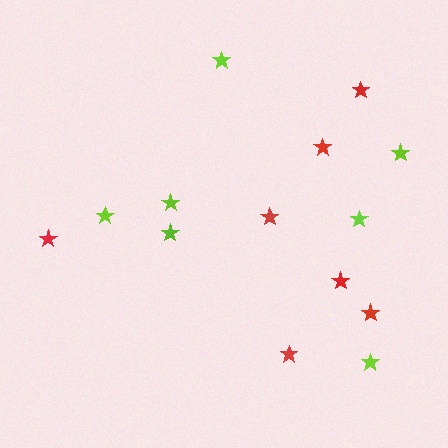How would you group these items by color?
There are 2 groups: one group of lime stars (7) and one group of red stars (7).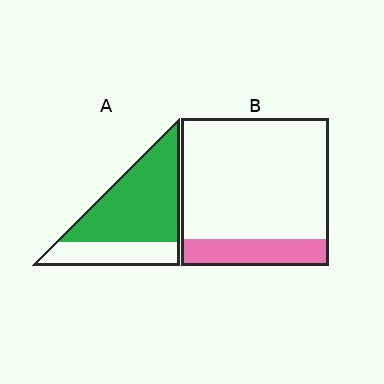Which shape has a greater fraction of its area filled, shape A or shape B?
Shape A.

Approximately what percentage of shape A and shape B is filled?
A is approximately 70% and B is approximately 20%.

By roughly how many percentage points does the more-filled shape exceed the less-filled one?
By roughly 50 percentage points (A over B).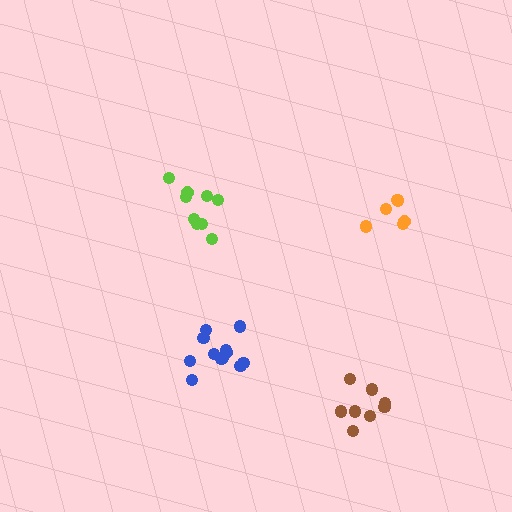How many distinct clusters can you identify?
There are 4 distinct clusters.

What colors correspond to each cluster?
The clusters are colored: blue, orange, brown, lime.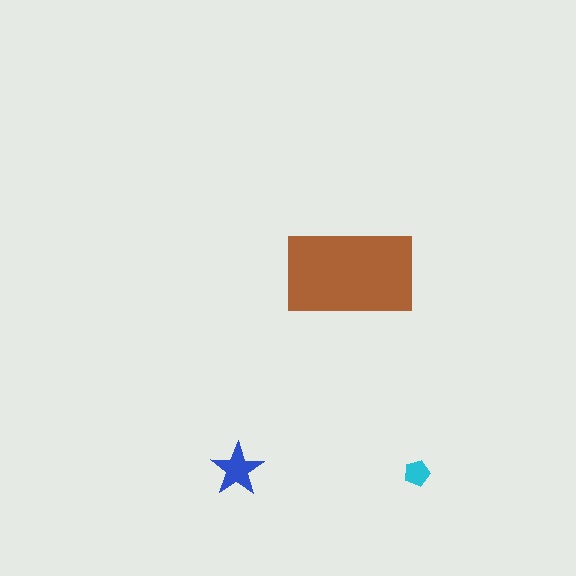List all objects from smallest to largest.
The cyan pentagon, the blue star, the brown rectangle.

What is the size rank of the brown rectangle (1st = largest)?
1st.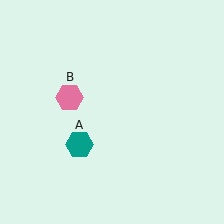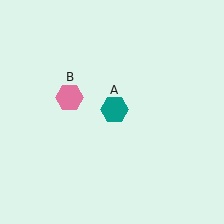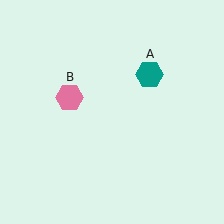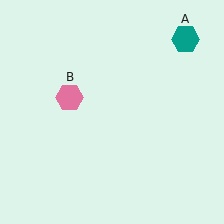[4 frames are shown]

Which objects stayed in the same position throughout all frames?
Pink hexagon (object B) remained stationary.